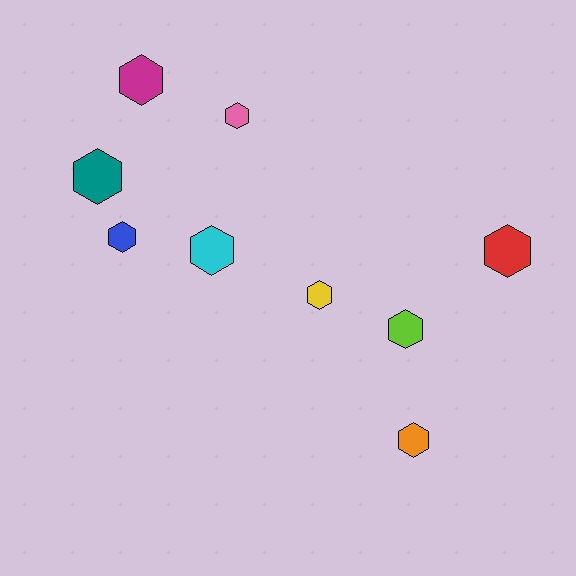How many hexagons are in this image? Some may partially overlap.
There are 9 hexagons.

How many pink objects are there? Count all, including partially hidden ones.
There is 1 pink object.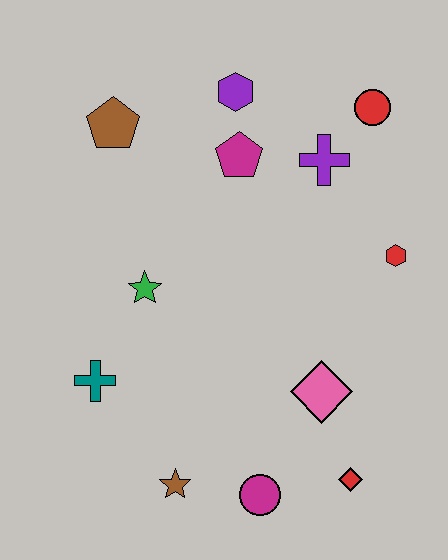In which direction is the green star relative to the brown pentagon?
The green star is below the brown pentagon.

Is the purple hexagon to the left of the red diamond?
Yes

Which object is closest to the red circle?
The purple cross is closest to the red circle.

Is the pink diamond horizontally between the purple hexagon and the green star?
No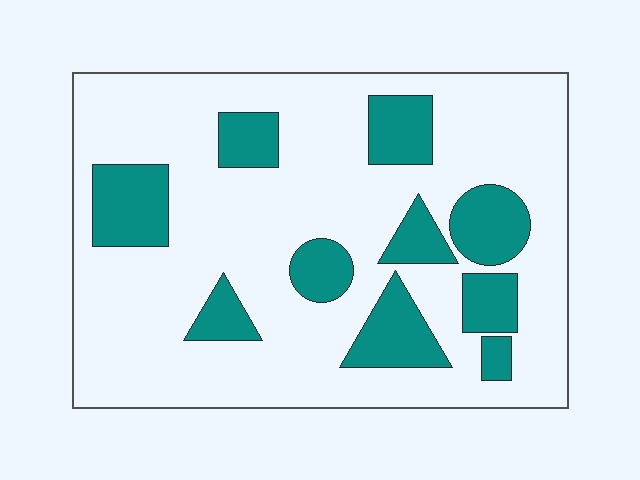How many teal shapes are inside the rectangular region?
10.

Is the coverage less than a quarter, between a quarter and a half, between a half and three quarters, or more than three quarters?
Less than a quarter.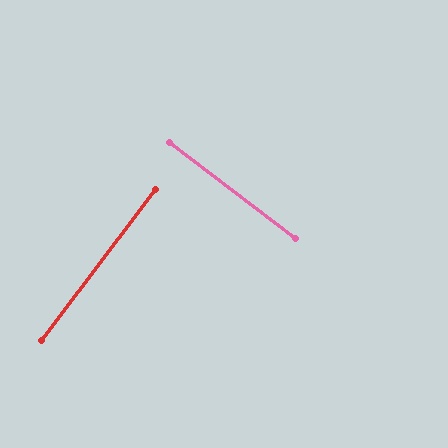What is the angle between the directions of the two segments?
Approximately 90 degrees.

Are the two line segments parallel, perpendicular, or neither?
Perpendicular — they meet at approximately 90°.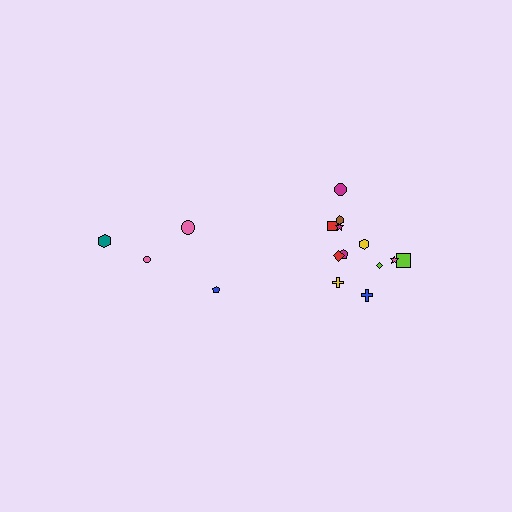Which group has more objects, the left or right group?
The right group.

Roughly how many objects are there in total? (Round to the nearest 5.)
Roughly 15 objects in total.